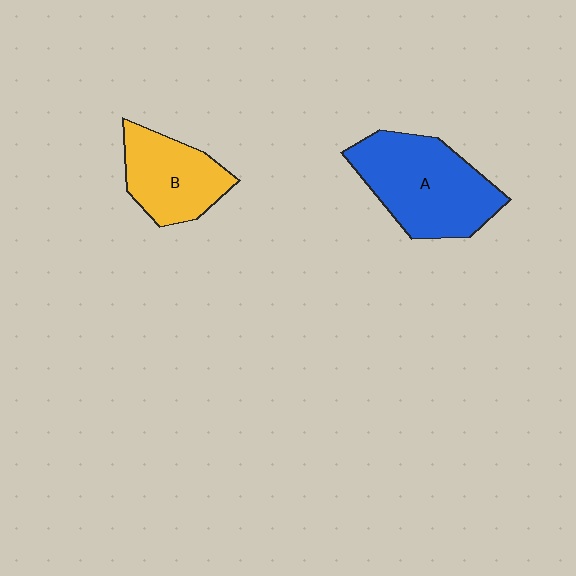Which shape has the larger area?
Shape A (blue).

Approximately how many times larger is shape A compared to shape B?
Approximately 1.5 times.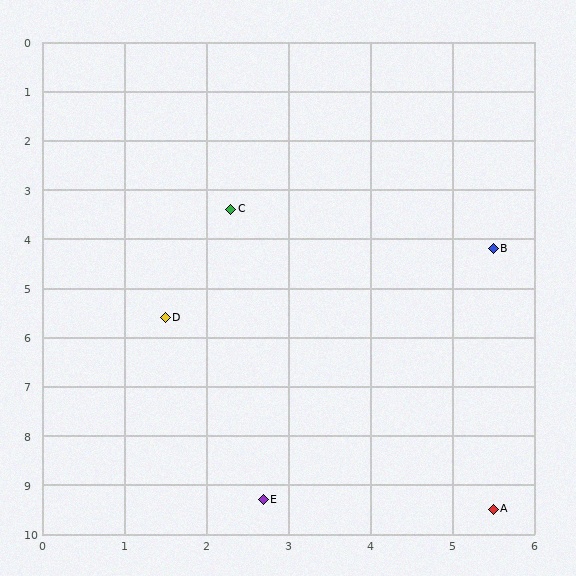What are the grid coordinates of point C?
Point C is at approximately (2.3, 3.4).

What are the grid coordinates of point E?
Point E is at approximately (2.7, 9.3).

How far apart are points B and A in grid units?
Points B and A are about 5.3 grid units apart.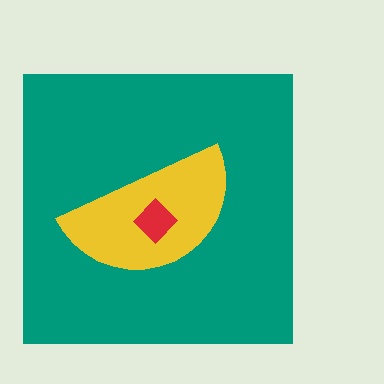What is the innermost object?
The red diamond.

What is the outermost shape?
The teal square.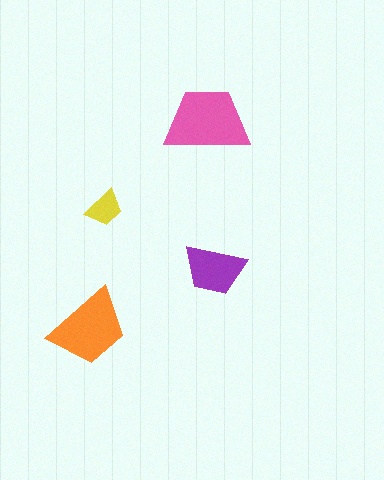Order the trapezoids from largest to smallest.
the pink one, the orange one, the purple one, the yellow one.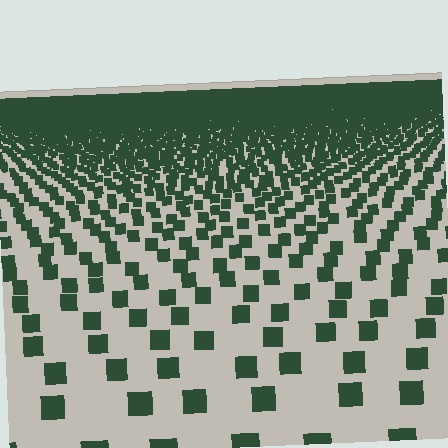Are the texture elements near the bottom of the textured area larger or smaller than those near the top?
Larger. Near the bottom, elements are closer to the viewer and appear at a bigger on-screen size.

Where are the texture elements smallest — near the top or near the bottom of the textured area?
Near the top.